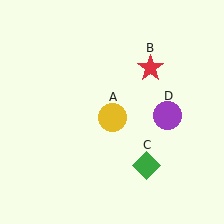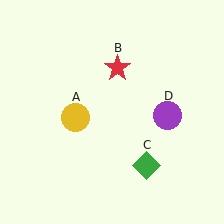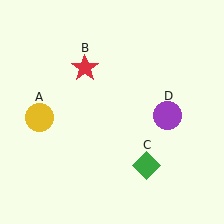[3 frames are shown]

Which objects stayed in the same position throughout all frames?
Green diamond (object C) and purple circle (object D) remained stationary.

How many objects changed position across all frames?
2 objects changed position: yellow circle (object A), red star (object B).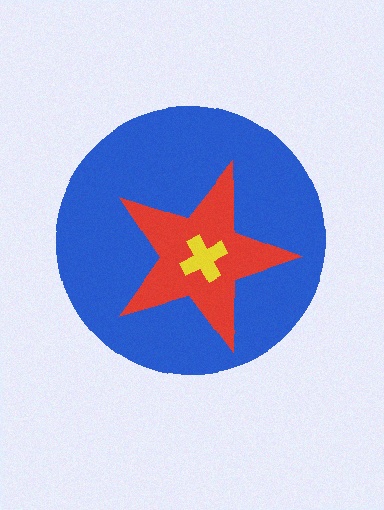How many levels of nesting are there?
3.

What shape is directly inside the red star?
The yellow cross.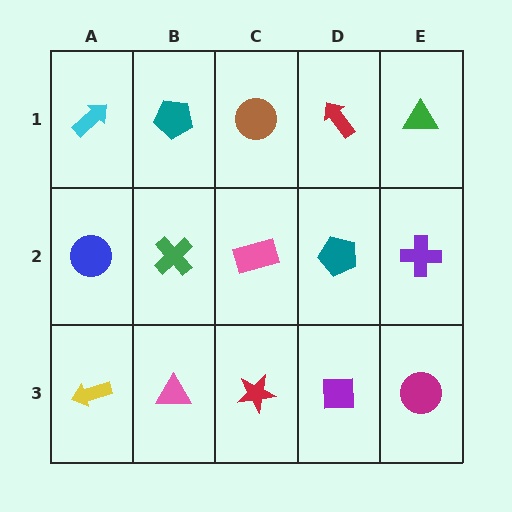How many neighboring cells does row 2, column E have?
3.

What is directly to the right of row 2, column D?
A purple cross.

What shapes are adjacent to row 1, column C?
A pink rectangle (row 2, column C), a teal pentagon (row 1, column B), a red arrow (row 1, column D).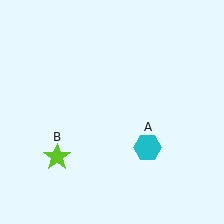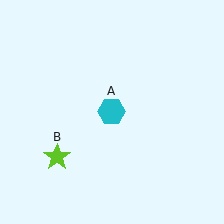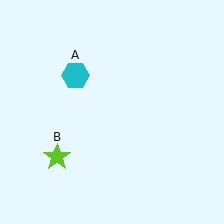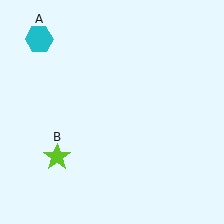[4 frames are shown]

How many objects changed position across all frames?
1 object changed position: cyan hexagon (object A).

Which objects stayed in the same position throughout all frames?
Lime star (object B) remained stationary.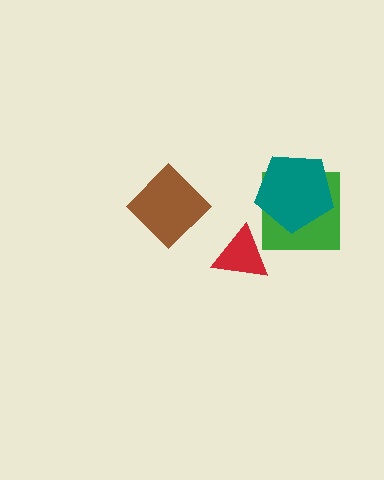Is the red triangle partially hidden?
No, no other shape covers it.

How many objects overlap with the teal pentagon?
1 object overlaps with the teal pentagon.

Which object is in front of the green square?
The teal pentagon is in front of the green square.